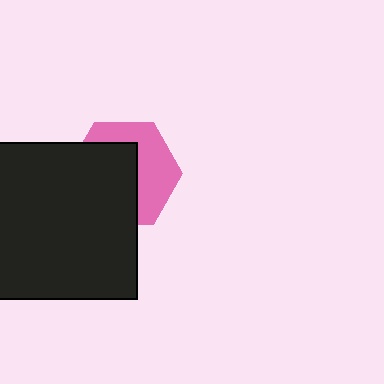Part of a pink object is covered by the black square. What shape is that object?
It is a hexagon.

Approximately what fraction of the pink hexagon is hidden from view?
Roughly 55% of the pink hexagon is hidden behind the black square.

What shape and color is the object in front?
The object in front is a black square.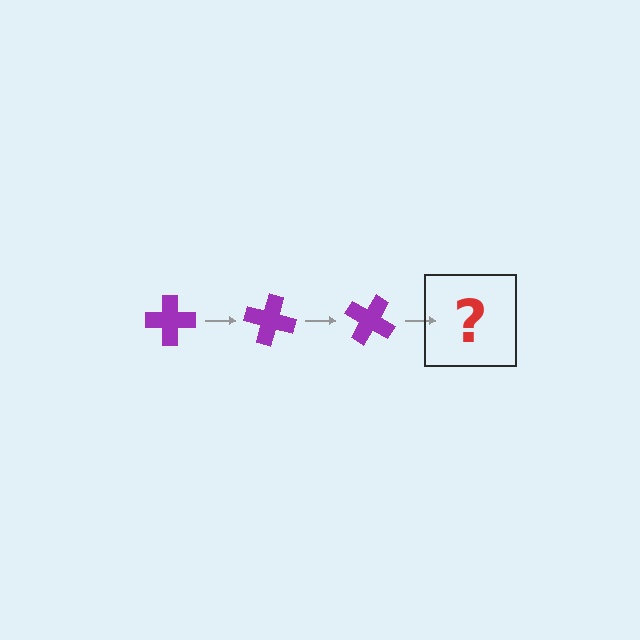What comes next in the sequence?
The next element should be a purple cross rotated 45 degrees.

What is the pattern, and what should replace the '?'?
The pattern is that the cross rotates 15 degrees each step. The '?' should be a purple cross rotated 45 degrees.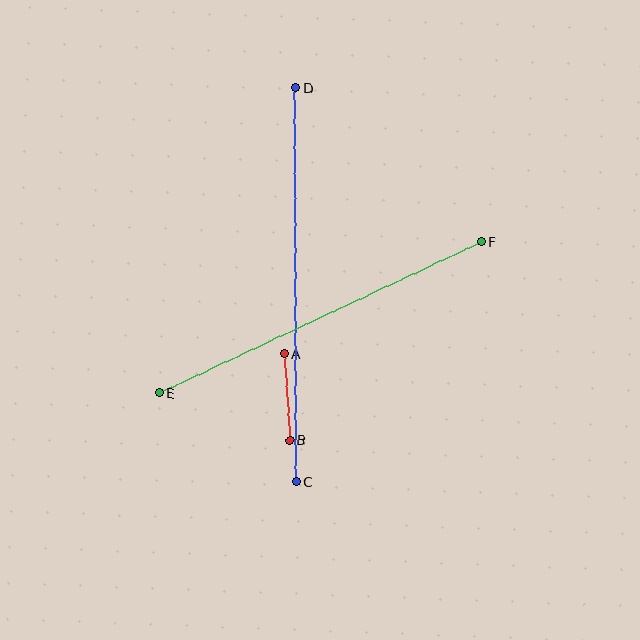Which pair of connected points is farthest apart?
Points C and D are farthest apart.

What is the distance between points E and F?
The distance is approximately 356 pixels.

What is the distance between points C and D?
The distance is approximately 393 pixels.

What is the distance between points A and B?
The distance is approximately 87 pixels.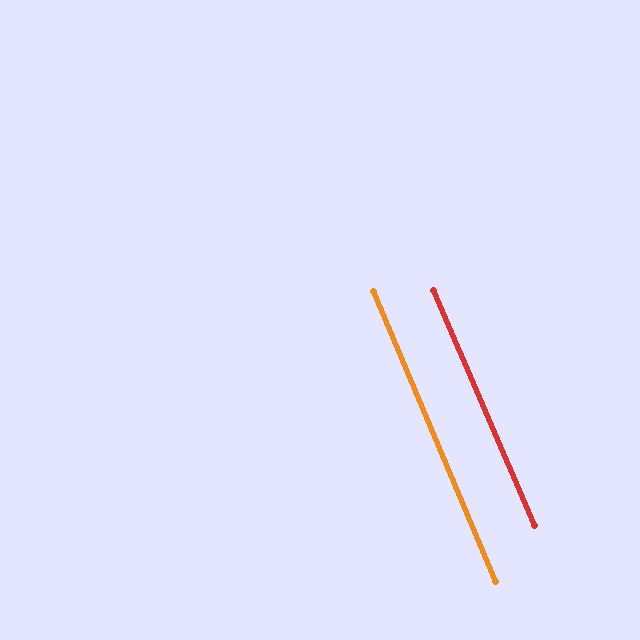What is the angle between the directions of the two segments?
Approximately 0 degrees.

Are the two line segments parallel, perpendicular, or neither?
Parallel — their directions differ by only 0.4°.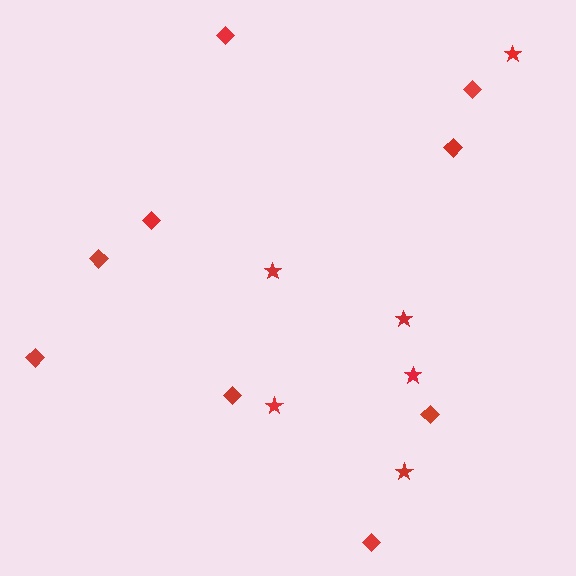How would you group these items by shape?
There are 2 groups: one group of stars (6) and one group of diamonds (9).